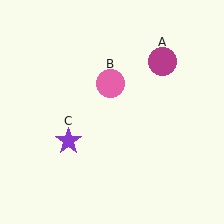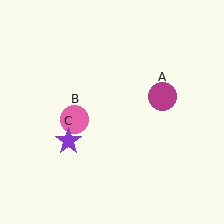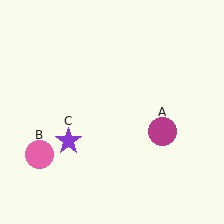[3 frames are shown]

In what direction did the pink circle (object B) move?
The pink circle (object B) moved down and to the left.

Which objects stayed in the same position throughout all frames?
Purple star (object C) remained stationary.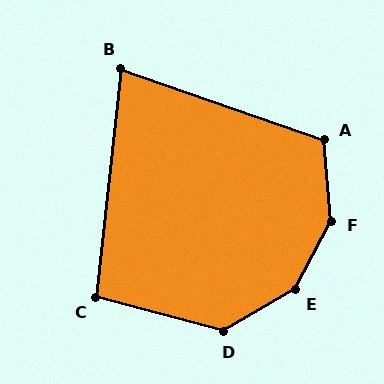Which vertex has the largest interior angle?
F, at approximately 147 degrees.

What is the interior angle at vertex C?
Approximately 99 degrees (obtuse).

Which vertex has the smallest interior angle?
B, at approximately 77 degrees.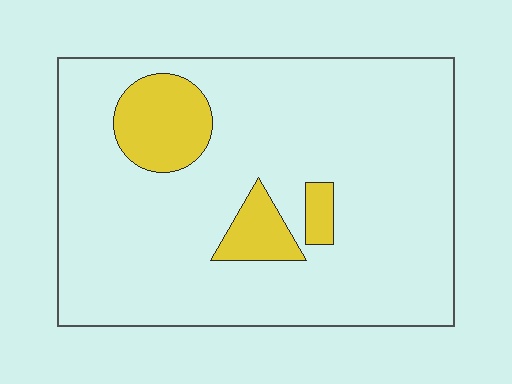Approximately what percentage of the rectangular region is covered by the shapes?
Approximately 15%.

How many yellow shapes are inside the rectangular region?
3.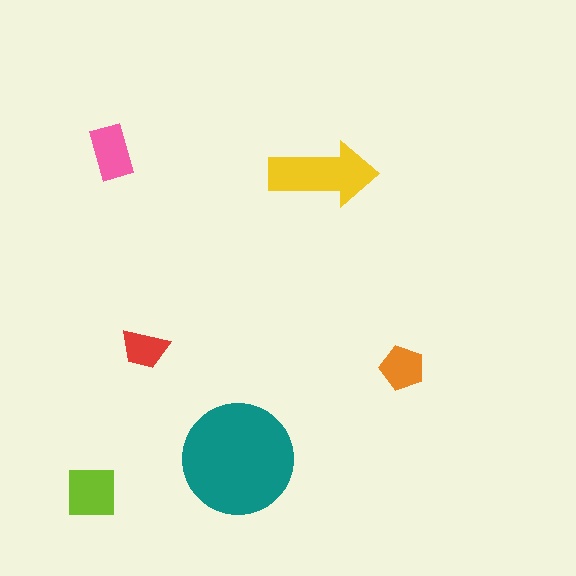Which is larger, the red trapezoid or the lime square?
The lime square.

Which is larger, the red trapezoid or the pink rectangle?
The pink rectangle.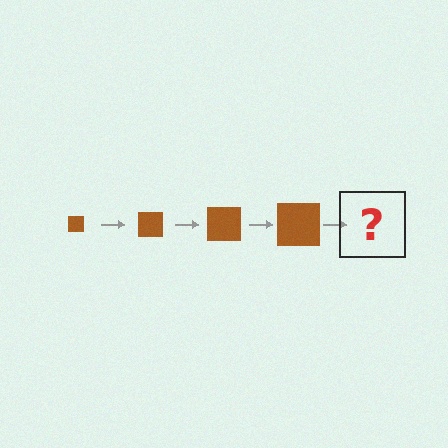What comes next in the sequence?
The next element should be a brown square, larger than the previous one.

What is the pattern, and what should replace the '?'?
The pattern is that the square gets progressively larger each step. The '?' should be a brown square, larger than the previous one.